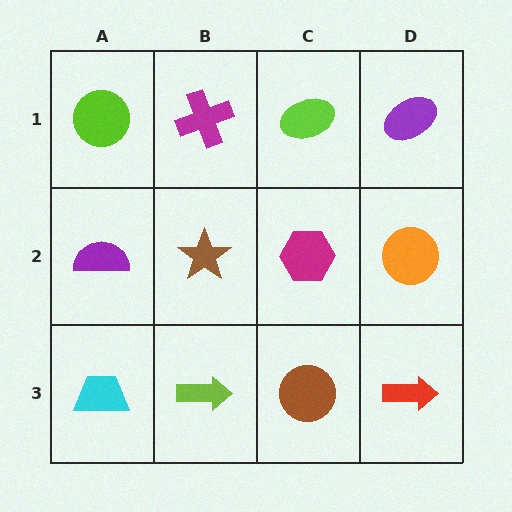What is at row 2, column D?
An orange circle.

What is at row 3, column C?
A brown circle.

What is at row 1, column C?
A lime ellipse.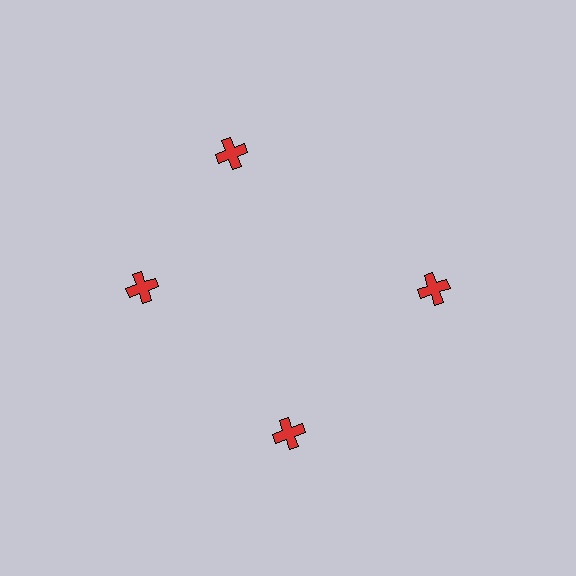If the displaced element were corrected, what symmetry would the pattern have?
It would have 4-fold rotational symmetry — the pattern would map onto itself every 90 degrees.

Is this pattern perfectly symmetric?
No. The 4 red crosses are arranged in a ring, but one element near the 12 o'clock position is rotated out of alignment along the ring, breaking the 4-fold rotational symmetry.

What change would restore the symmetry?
The symmetry would be restored by rotating it back into even spacing with its neighbors so that all 4 crosses sit at equal angles and equal distance from the center.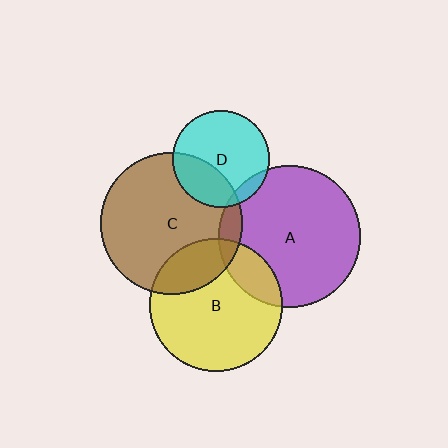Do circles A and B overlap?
Yes.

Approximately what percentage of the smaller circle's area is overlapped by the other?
Approximately 15%.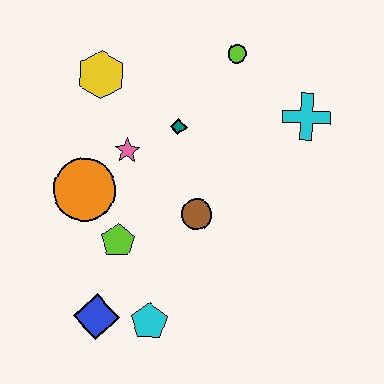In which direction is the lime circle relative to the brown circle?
The lime circle is above the brown circle.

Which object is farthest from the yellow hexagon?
The cyan pentagon is farthest from the yellow hexagon.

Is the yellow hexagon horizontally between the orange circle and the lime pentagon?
Yes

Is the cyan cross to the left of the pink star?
No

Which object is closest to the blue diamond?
The cyan pentagon is closest to the blue diamond.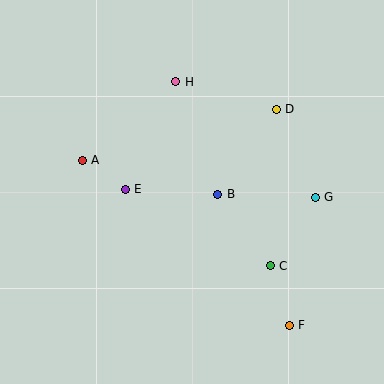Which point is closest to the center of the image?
Point B at (218, 194) is closest to the center.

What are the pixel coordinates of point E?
Point E is at (125, 189).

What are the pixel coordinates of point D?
Point D is at (276, 109).